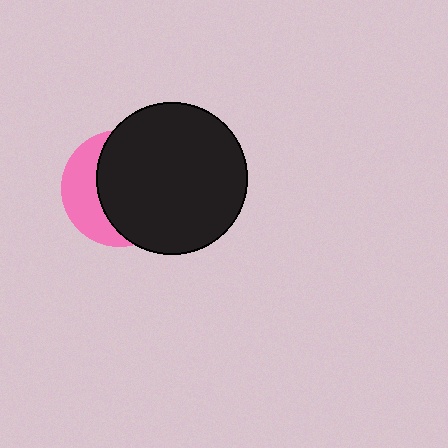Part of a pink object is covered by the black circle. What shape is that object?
It is a circle.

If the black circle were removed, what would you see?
You would see the complete pink circle.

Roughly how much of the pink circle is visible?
A small part of it is visible (roughly 34%).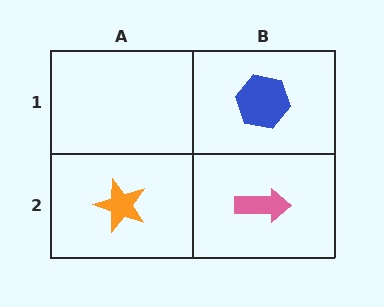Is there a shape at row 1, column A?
No, that cell is empty.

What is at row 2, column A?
An orange star.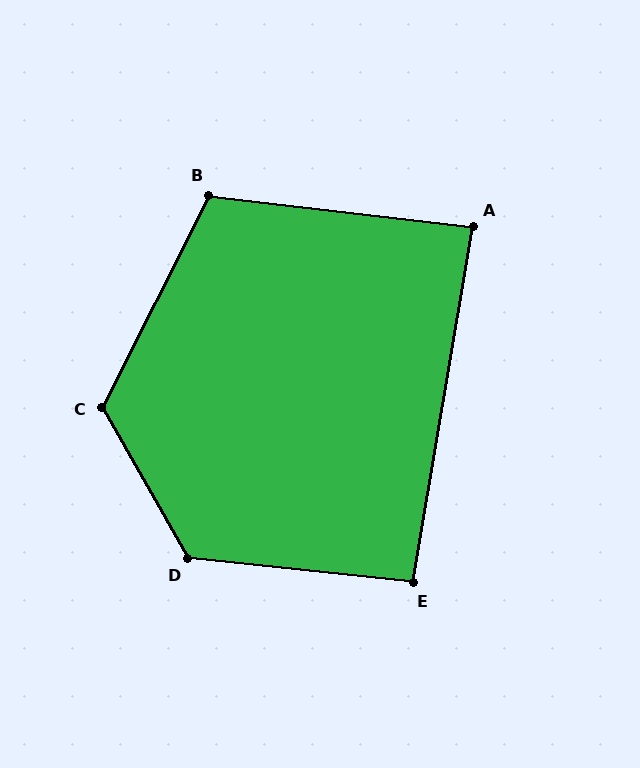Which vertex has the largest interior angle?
D, at approximately 125 degrees.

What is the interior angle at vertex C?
Approximately 124 degrees (obtuse).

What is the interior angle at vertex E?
Approximately 94 degrees (approximately right).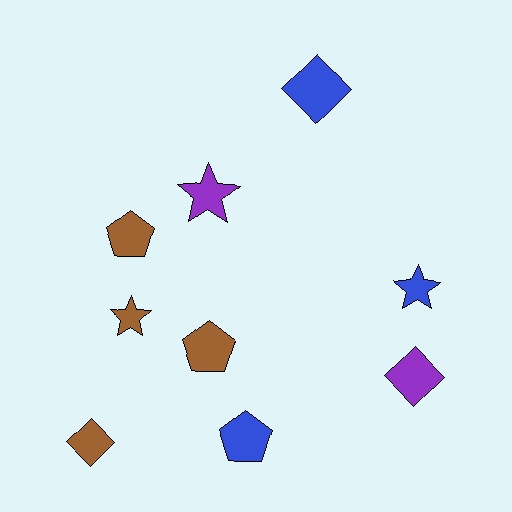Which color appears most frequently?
Brown, with 4 objects.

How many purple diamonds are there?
There is 1 purple diamond.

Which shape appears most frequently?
Pentagon, with 3 objects.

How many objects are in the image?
There are 9 objects.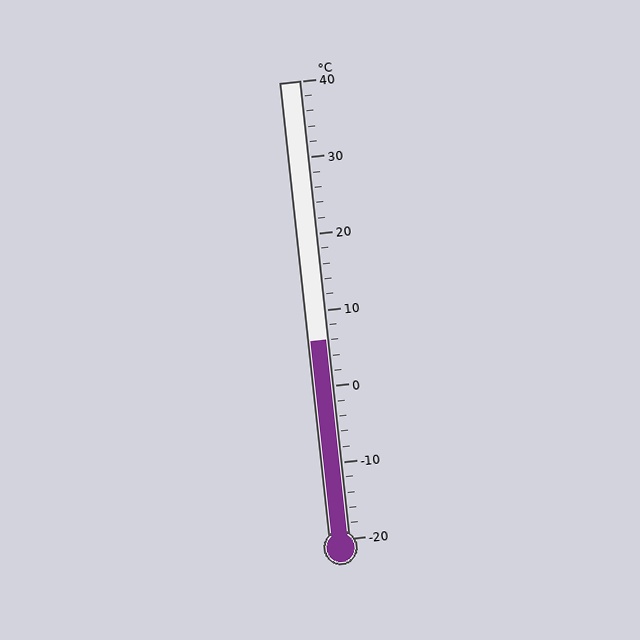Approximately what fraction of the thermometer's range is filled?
The thermometer is filled to approximately 45% of its range.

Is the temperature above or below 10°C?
The temperature is below 10°C.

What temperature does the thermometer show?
The thermometer shows approximately 6°C.